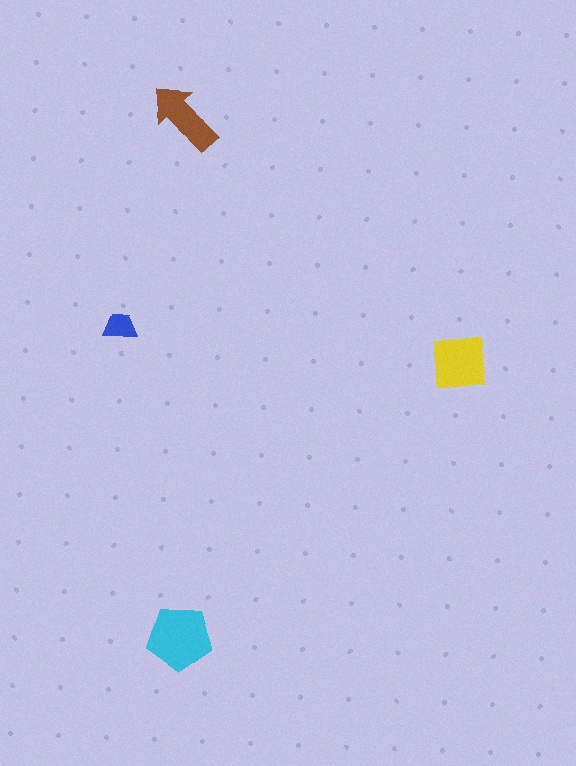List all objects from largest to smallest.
The cyan pentagon, the yellow square, the brown arrow, the blue trapezoid.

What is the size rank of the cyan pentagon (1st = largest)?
1st.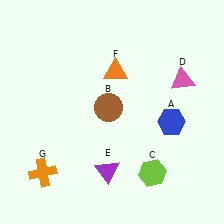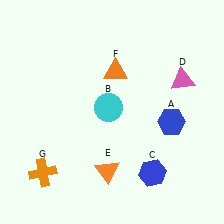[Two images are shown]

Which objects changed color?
B changed from brown to cyan. C changed from lime to blue. E changed from purple to orange.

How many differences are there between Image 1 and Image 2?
There are 3 differences between the two images.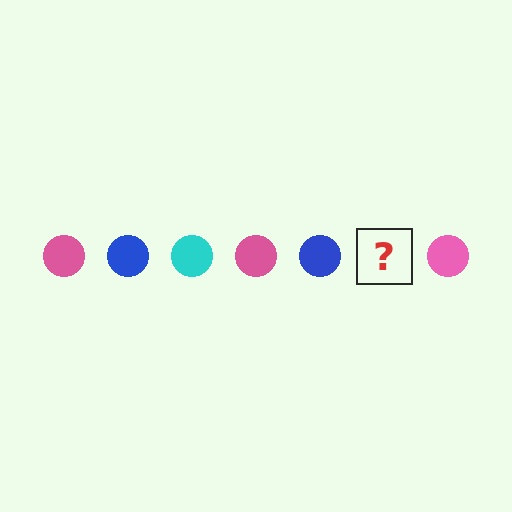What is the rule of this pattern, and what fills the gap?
The rule is that the pattern cycles through pink, blue, cyan circles. The gap should be filled with a cyan circle.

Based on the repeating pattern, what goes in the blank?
The blank should be a cyan circle.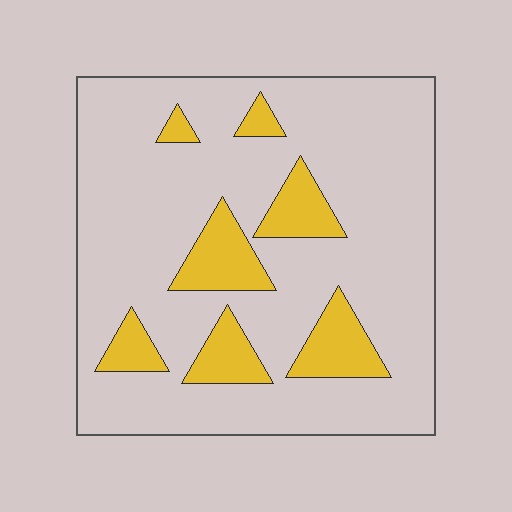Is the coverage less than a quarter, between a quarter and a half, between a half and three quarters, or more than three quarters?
Less than a quarter.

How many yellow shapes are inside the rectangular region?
7.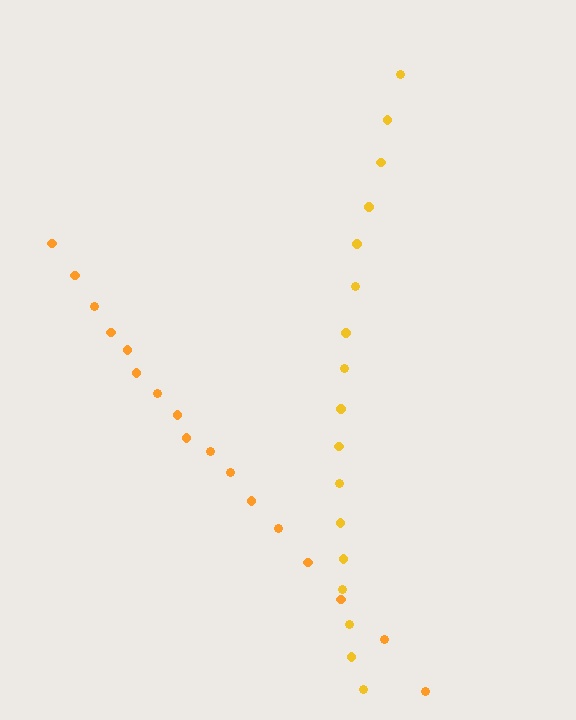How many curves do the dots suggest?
There are 2 distinct paths.